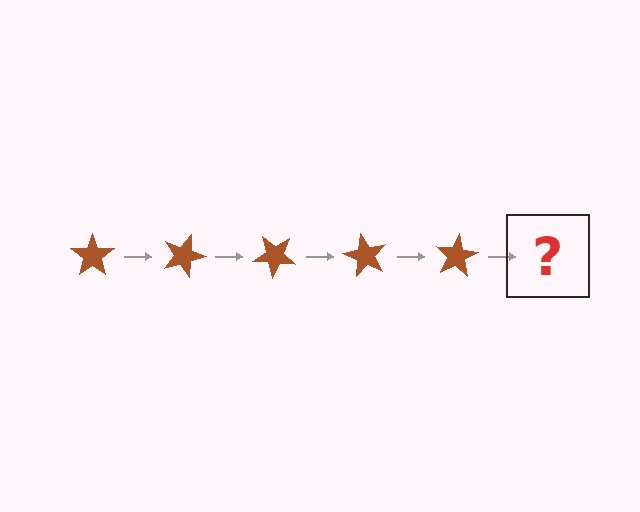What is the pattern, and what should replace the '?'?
The pattern is that the star rotates 20 degrees each step. The '?' should be a brown star rotated 100 degrees.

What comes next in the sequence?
The next element should be a brown star rotated 100 degrees.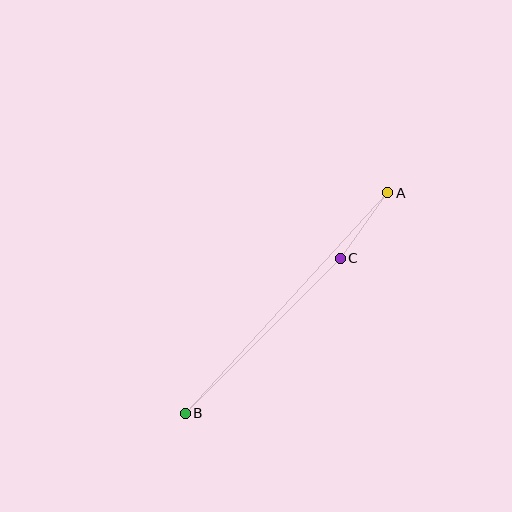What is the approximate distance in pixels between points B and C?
The distance between B and C is approximately 219 pixels.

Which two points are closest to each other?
Points A and C are closest to each other.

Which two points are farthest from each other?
Points A and B are farthest from each other.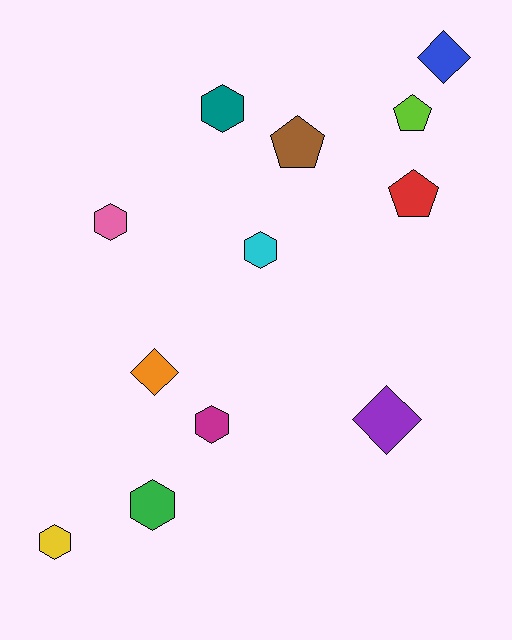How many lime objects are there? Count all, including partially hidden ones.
There is 1 lime object.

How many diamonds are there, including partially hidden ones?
There are 3 diamonds.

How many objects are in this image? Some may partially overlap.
There are 12 objects.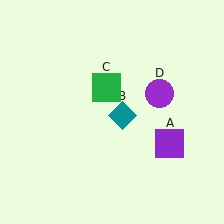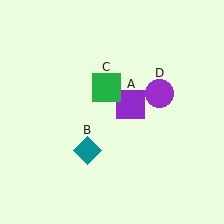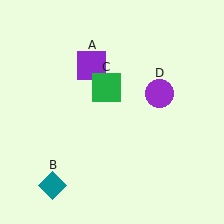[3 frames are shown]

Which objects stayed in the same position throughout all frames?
Green square (object C) and purple circle (object D) remained stationary.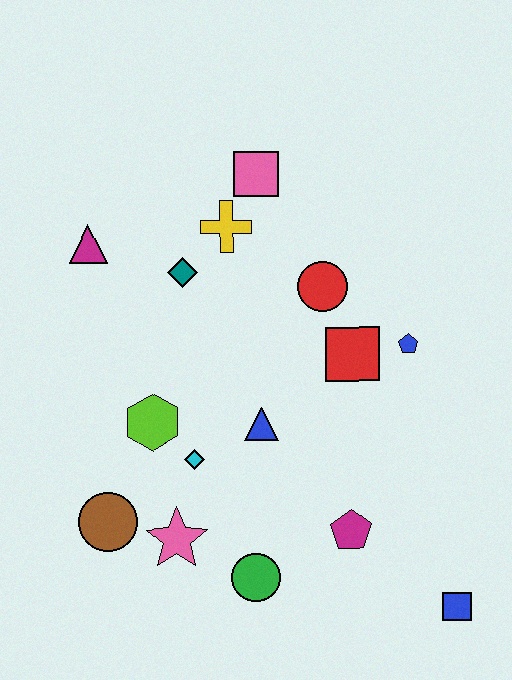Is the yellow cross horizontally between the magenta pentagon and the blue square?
No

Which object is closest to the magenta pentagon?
The green circle is closest to the magenta pentagon.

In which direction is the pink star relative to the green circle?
The pink star is to the left of the green circle.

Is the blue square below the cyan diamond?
Yes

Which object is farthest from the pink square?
The blue square is farthest from the pink square.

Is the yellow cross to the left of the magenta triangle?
No